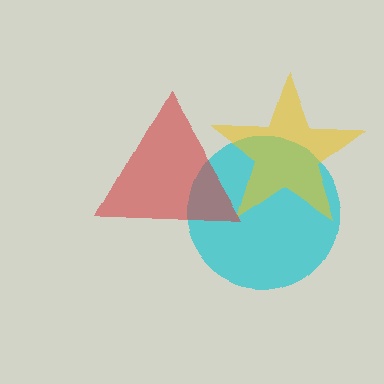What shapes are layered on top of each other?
The layered shapes are: a cyan circle, a yellow star, a red triangle.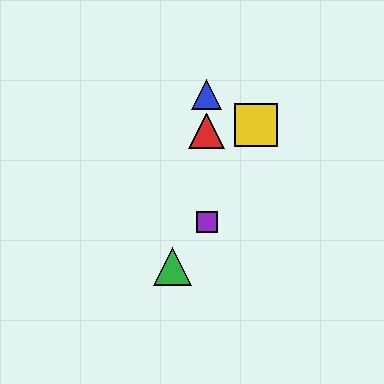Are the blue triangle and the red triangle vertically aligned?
Yes, both are at x≈207.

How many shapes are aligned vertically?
3 shapes (the red triangle, the blue triangle, the purple square) are aligned vertically.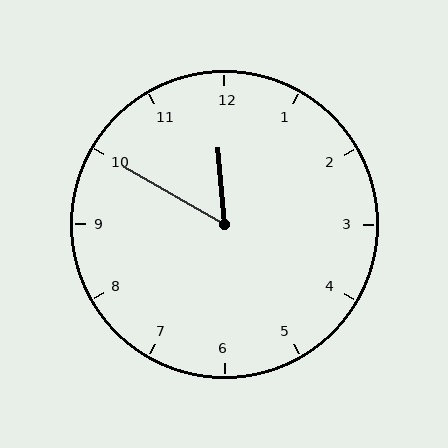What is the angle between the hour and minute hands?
Approximately 55 degrees.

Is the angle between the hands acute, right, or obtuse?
It is acute.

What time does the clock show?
11:50.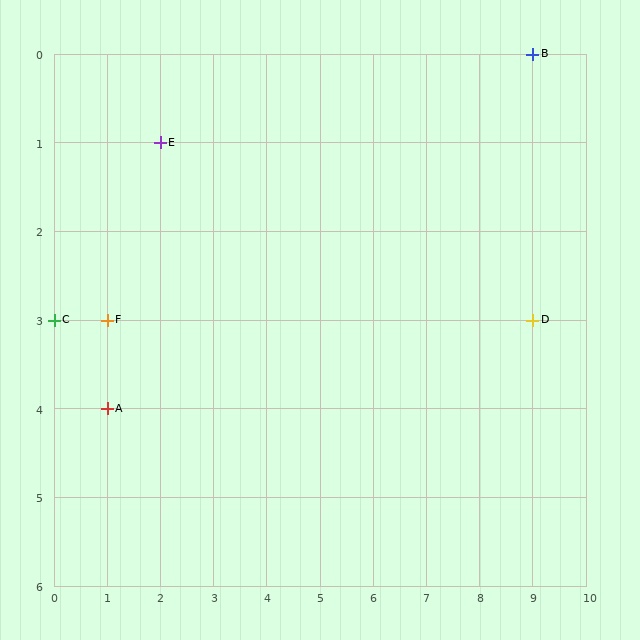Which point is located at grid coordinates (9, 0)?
Point B is at (9, 0).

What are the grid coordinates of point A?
Point A is at grid coordinates (1, 4).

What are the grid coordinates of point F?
Point F is at grid coordinates (1, 3).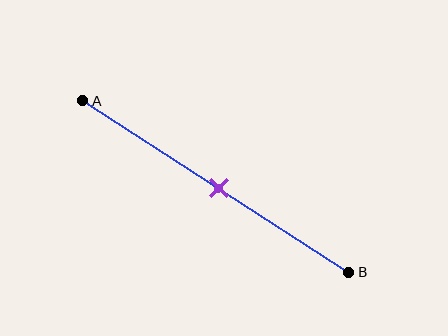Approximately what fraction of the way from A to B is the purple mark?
The purple mark is approximately 50% of the way from A to B.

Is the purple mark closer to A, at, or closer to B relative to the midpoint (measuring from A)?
The purple mark is approximately at the midpoint of segment AB.